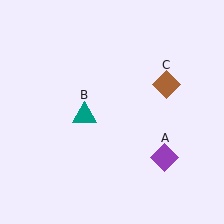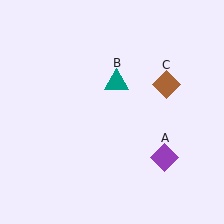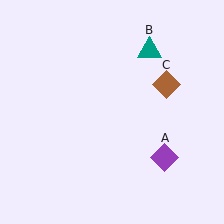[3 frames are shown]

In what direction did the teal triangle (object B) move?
The teal triangle (object B) moved up and to the right.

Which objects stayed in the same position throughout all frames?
Purple diamond (object A) and brown diamond (object C) remained stationary.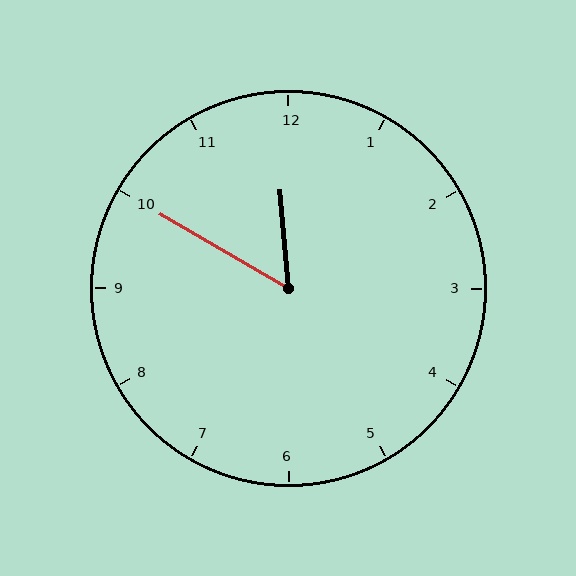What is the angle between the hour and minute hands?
Approximately 55 degrees.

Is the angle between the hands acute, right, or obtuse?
It is acute.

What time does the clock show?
11:50.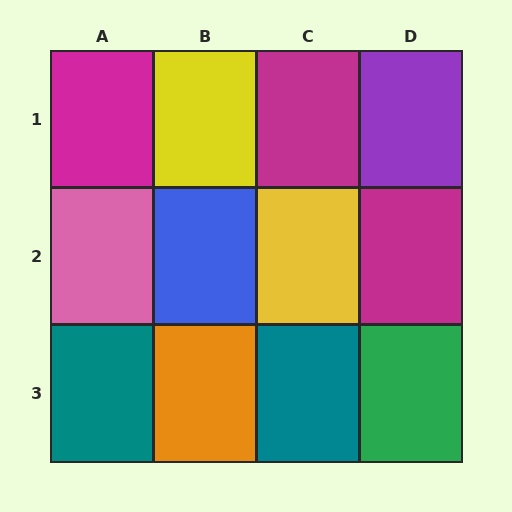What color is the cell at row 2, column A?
Pink.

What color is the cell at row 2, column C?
Yellow.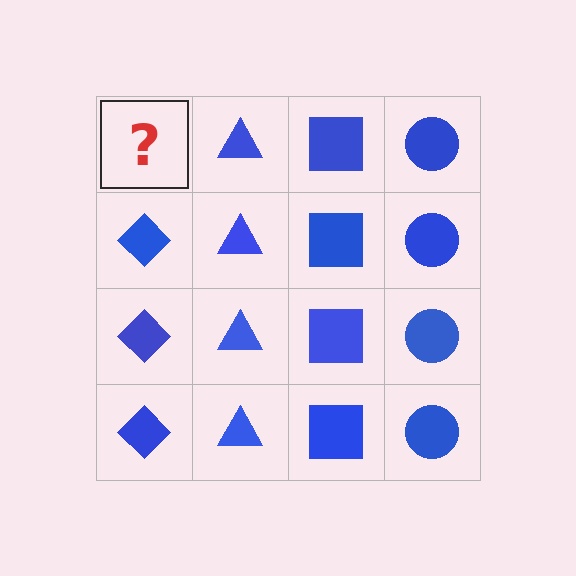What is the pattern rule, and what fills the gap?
The rule is that each column has a consistent shape. The gap should be filled with a blue diamond.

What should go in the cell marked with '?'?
The missing cell should contain a blue diamond.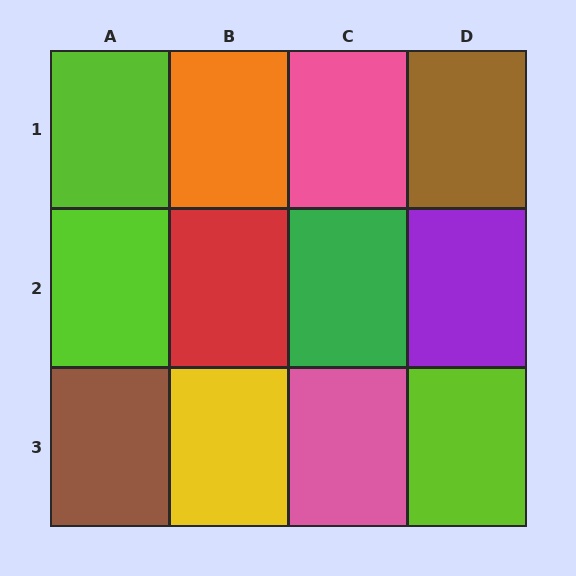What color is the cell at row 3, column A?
Brown.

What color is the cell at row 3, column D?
Lime.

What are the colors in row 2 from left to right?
Lime, red, green, purple.